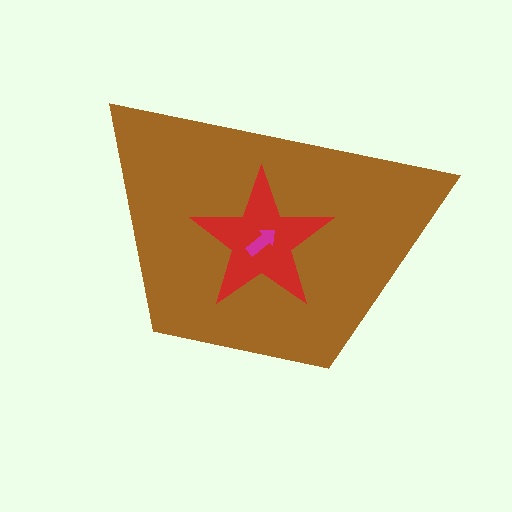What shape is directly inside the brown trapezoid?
The red star.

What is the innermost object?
The magenta arrow.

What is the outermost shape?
The brown trapezoid.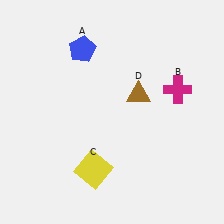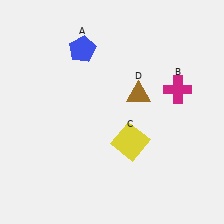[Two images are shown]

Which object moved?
The yellow square (C) moved right.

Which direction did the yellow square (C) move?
The yellow square (C) moved right.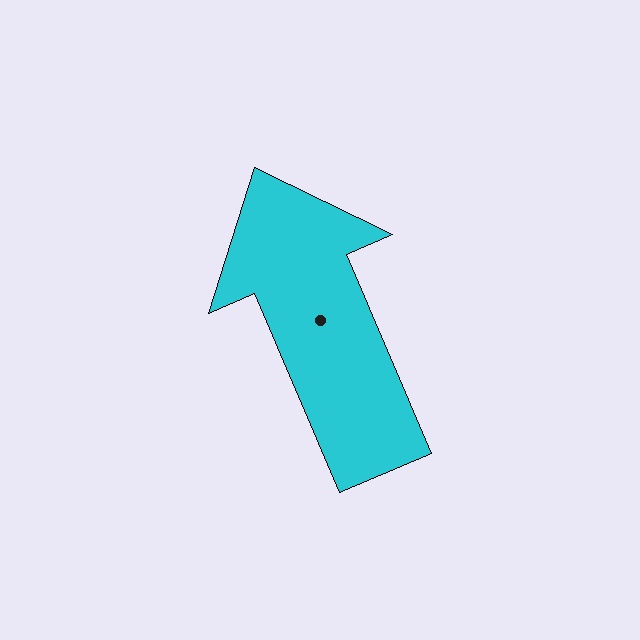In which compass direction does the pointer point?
Northwest.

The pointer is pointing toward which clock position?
Roughly 11 o'clock.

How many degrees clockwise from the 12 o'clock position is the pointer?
Approximately 337 degrees.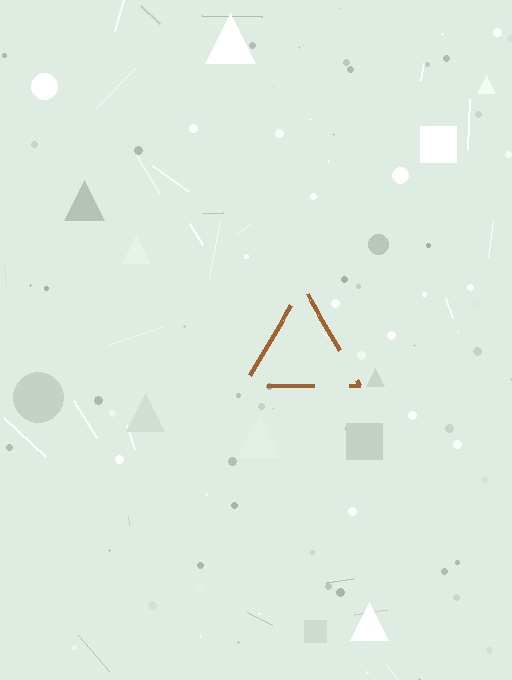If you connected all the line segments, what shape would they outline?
They would outline a triangle.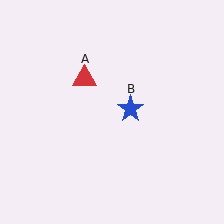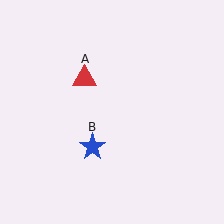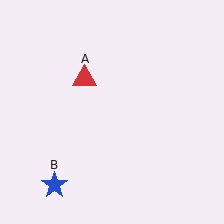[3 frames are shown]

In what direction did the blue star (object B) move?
The blue star (object B) moved down and to the left.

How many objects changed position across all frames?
1 object changed position: blue star (object B).